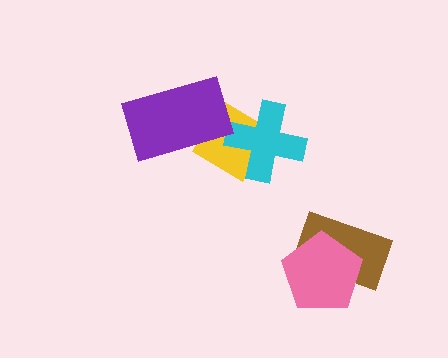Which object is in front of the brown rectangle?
The pink pentagon is in front of the brown rectangle.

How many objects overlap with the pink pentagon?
1 object overlaps with the pink pentagon.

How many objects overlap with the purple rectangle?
1 object overlaps with the purple rectangle.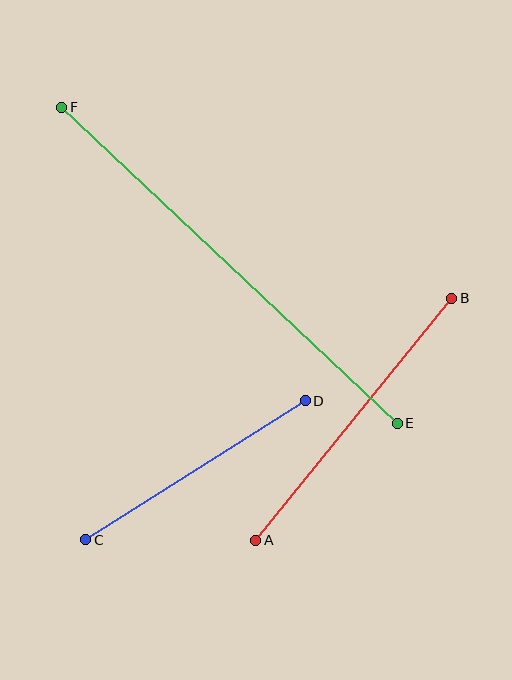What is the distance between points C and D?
The distance is approximately 260 pixels.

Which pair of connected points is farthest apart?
Points E and F are farthest apart.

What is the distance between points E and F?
The distance is approximately 461 pixels.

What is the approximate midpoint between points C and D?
The midpoint is at approximately (196, 470) pixels.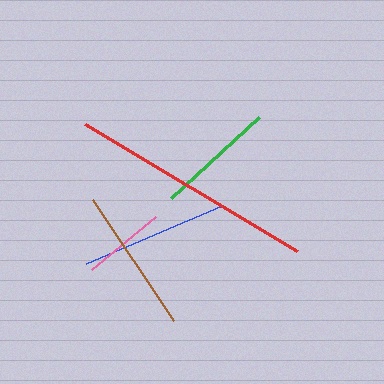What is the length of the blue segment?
The blue segment is approximately 147 pixels long.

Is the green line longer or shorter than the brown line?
The brown line is longer than the green line.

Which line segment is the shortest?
The pink line is the shortest at approximately 83 pixels.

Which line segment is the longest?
The red line is the longest at approximately 248 pixels.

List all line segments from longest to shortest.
From longest to shortest: red, blue, brown, green, pink.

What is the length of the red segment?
The red segment is approximately 248 pixels long.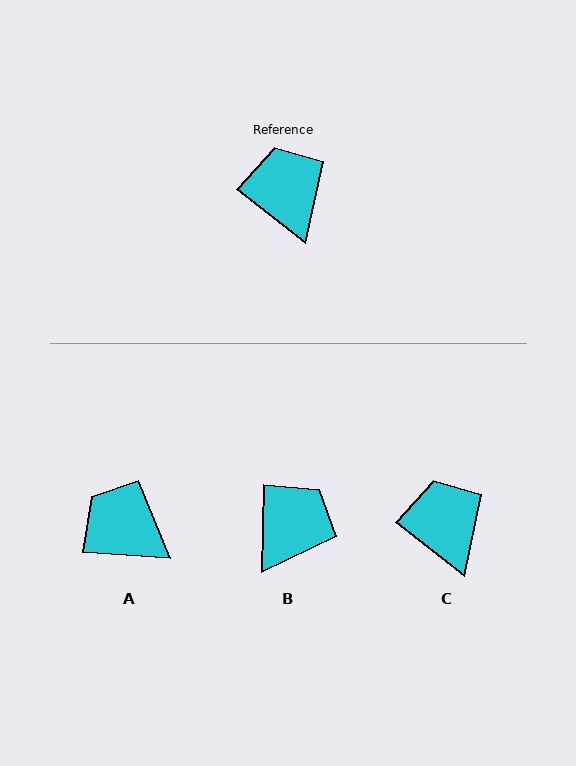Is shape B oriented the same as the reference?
No, it is off by about 53 degrees.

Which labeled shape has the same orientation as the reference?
C.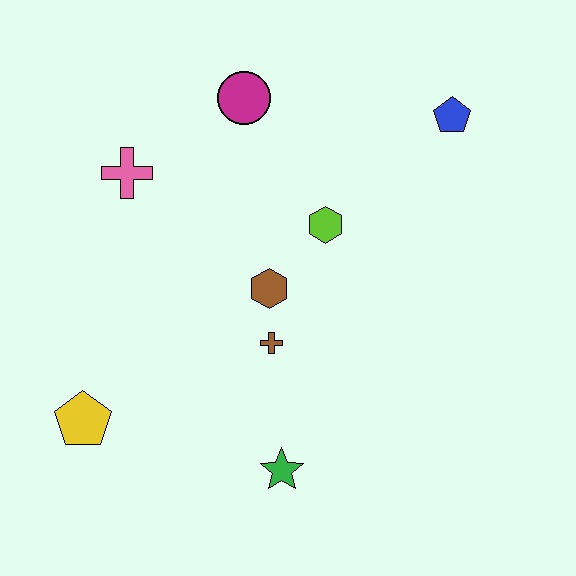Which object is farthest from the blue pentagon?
The yellow pentagon is farthest from the blue pentagon.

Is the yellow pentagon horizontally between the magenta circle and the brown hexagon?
No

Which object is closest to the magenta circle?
The pink cross is closest to the magenta circle.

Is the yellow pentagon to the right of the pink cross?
No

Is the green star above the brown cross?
No